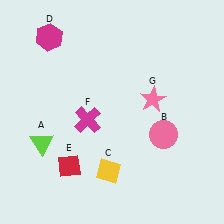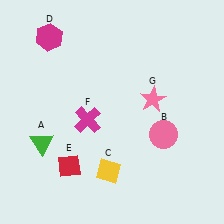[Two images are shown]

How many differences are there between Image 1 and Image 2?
There is 1 difference between the two images.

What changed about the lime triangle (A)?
In Image 1, A is lime. In Image 2, it changed to green.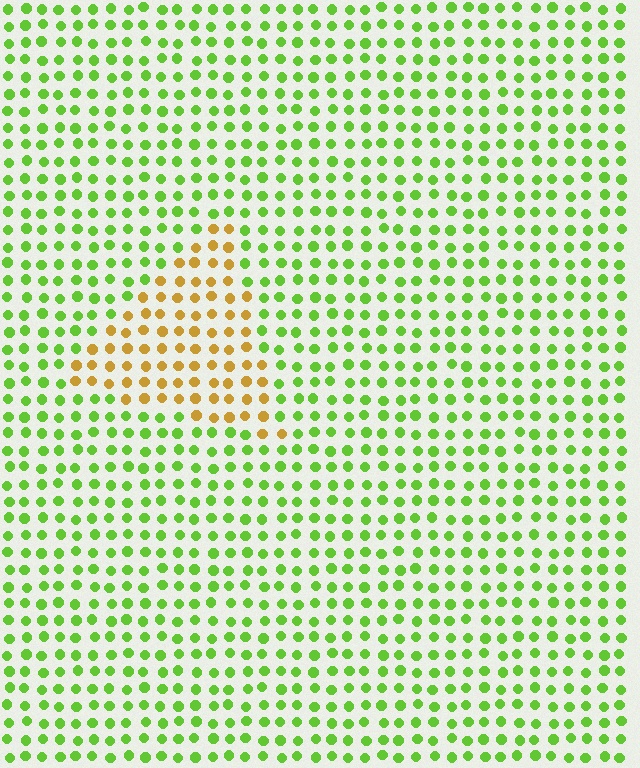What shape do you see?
I see a triangle.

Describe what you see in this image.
The image is filled with small lime elements in a uniform arrangement. A triangle-shaped region is visible where the elements are tinted to a slightly different hue, forming a subtle color boundary.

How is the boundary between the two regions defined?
The boundary is defined purely by a slight shift in hue (about 59 degrees). Spacing, size, and orientation are identical on both sides.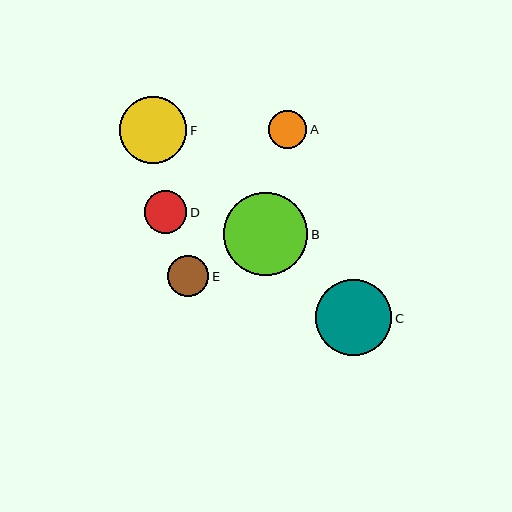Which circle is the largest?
Circle B is the largest with a size of approximately 84 pixels.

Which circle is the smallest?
Circle A is the smallest with a size of approximately 38 pixels.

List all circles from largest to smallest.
From largest to smallest: B, C, F, D, E, A.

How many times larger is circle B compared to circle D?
Circle B is approximately 2.0 times the size of circle D.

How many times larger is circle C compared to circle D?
Circle C is approximately 1.8 times the size of circle D.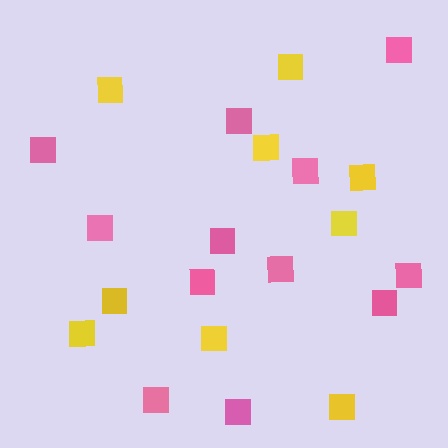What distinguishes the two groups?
There are 2 groups: one group of pink squares (12) and one group of yellow squares (9).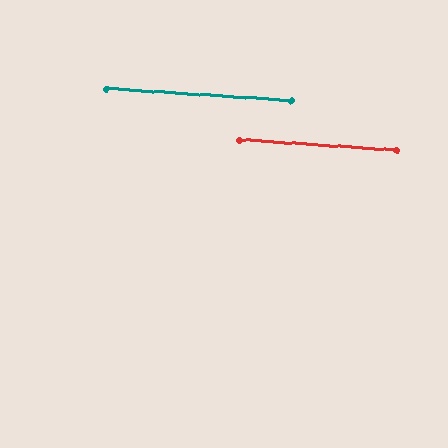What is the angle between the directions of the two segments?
Approximately 0 degrees.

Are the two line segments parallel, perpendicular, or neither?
Parallel — their directions differ by only 0.0°.